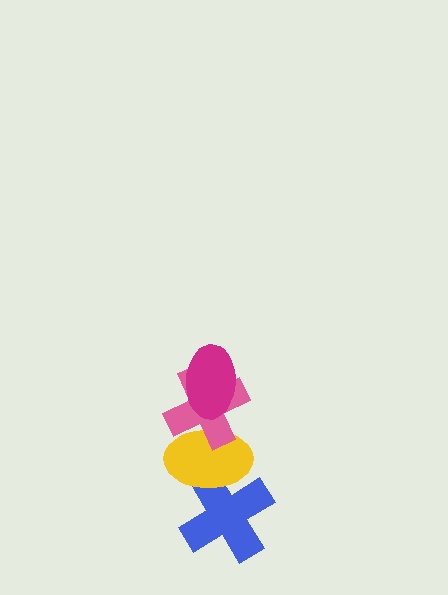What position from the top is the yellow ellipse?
The yellow ellipse is 3rd from the top.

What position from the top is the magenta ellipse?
The magenta ellipse is 1st from the top.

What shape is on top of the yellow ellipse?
The pink cross is on top of the yellow ellipse.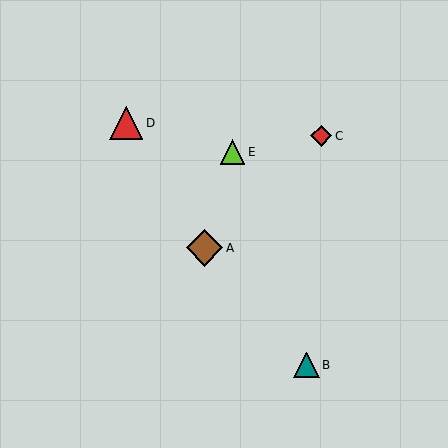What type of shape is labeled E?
Shape E is a lime triangle.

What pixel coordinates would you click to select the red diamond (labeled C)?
Click at (321, 136) to select the red diamond C.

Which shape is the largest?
The brown diamond (labeled A) is the largest.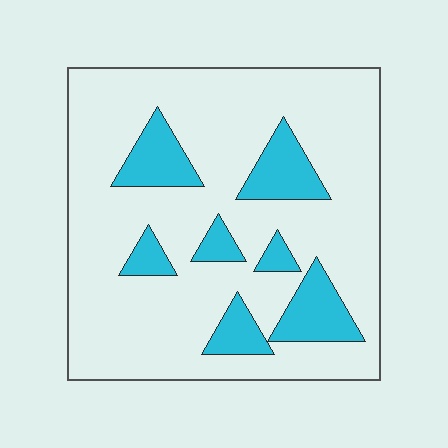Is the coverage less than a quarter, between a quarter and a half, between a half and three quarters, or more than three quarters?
Less than a quarter.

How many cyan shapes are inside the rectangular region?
7.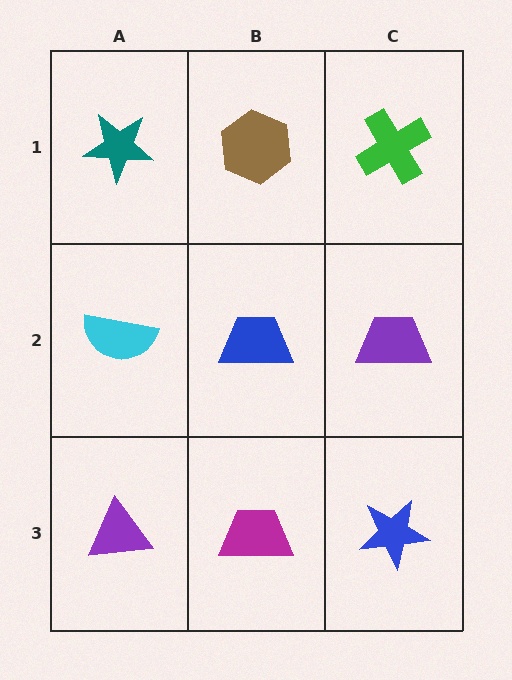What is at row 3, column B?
A magenta trapezoid.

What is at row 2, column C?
A purple trapezoid.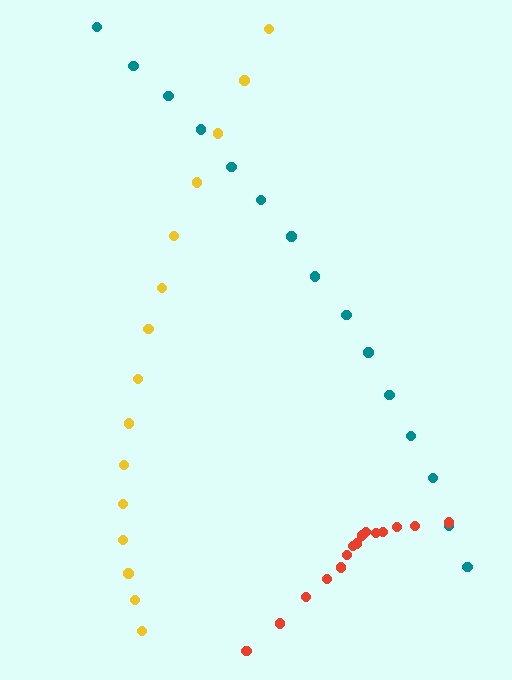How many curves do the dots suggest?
There are 3 distinct paths.